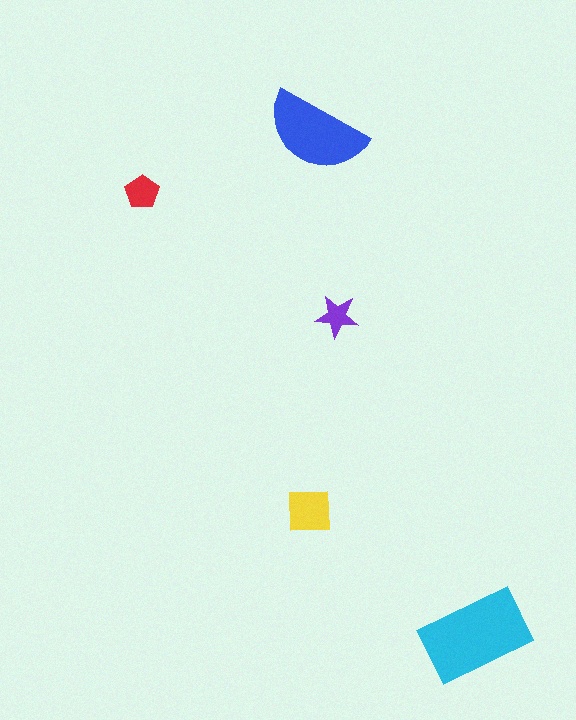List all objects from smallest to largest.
The purple star, the red pentagon, the yellow square, the blue semicircle, the cyan rectangle.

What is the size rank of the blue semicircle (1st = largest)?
2nd.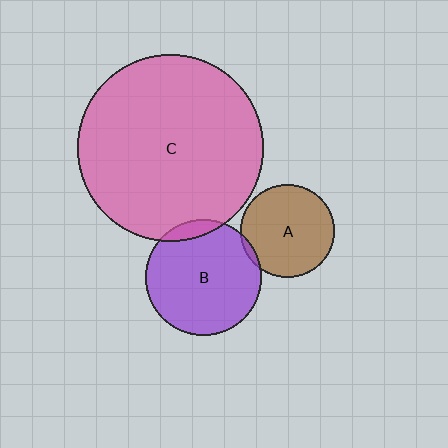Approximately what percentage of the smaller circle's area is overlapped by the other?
Approximately 10%.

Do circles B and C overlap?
Yes.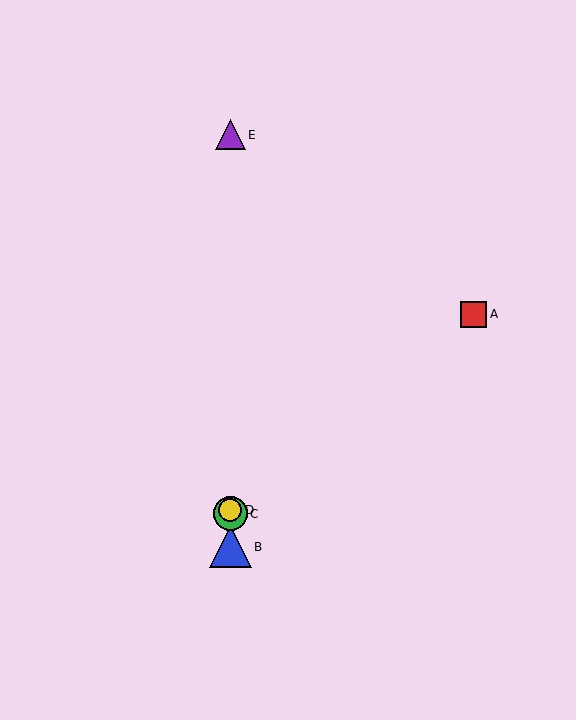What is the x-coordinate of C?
Object C is at x≈230.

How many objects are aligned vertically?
4 objects (B, C, D, E) are aligned vertically.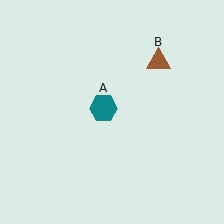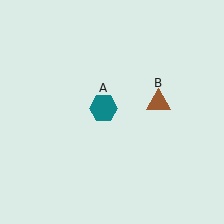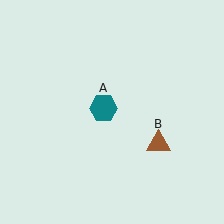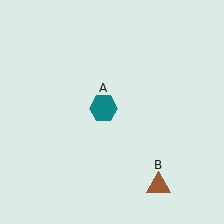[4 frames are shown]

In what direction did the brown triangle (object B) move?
The brown triangle (object B) moved down.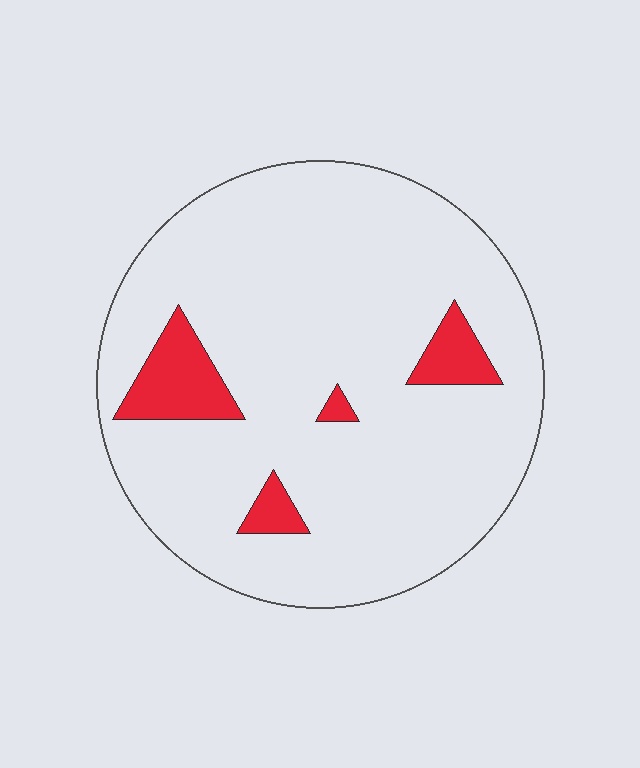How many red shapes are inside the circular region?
4.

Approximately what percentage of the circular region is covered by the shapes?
Approximately 10%.